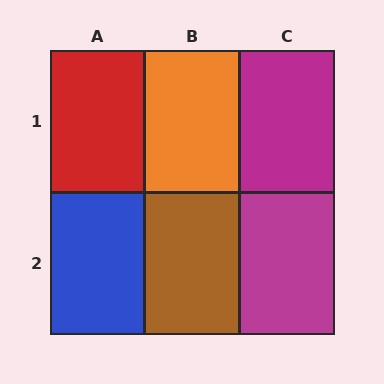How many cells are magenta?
2 cells are magenta.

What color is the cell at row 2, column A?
Blue.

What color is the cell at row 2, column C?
Magenta.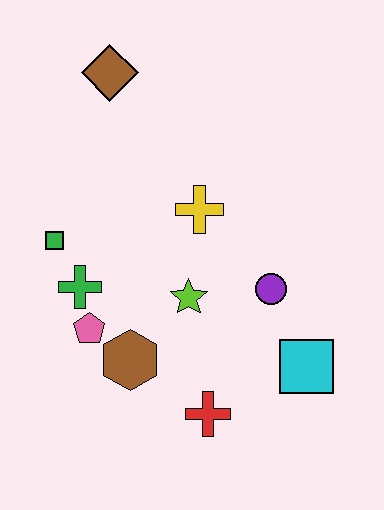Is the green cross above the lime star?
Yes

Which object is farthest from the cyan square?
The brown diamond is farthest from the cyan square.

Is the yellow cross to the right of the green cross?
Yes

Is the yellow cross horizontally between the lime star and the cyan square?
Yes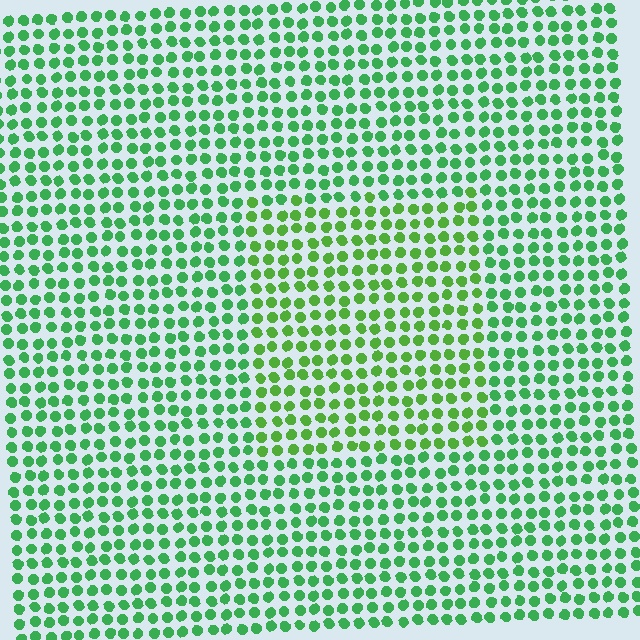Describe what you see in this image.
The image is filled with small green elements in a uniform arrangement. A rectangle-shaped region is visible where the elements are tinted to a slightly different hue, forming a subtle color boundary.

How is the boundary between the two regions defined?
The boundary is defined purely by a slight shift in hue (about 26 degrees). Spacing, size, and orientation are identical on both sides.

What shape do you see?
I see a rectangle.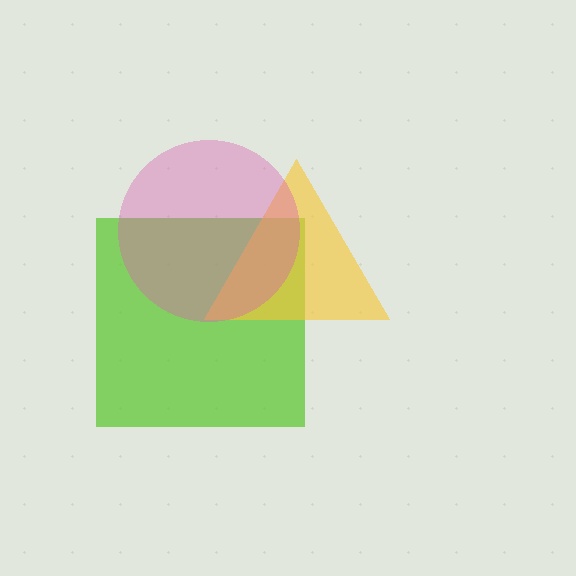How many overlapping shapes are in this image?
There are 3 overlapping shapes in the image.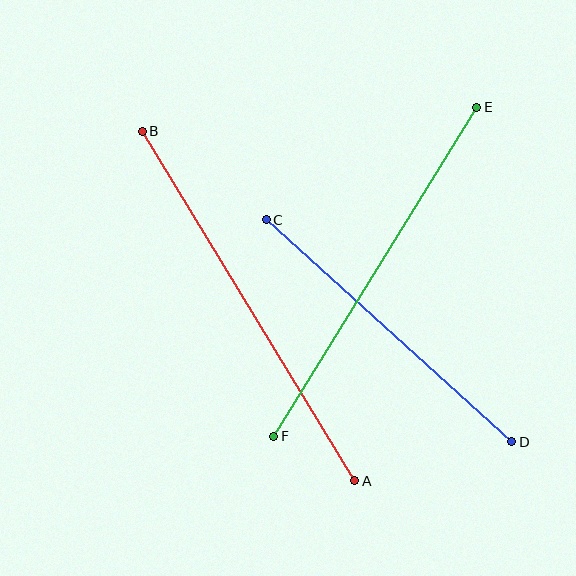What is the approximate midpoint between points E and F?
The midpoint is at approximately (375, 272) pixels.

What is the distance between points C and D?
The distance is approximately 331 pixels.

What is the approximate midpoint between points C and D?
The midpoint is at approximately (389, 331) pixels.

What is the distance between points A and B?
The distance is approximately 409 pixels.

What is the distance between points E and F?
The distance is approximately 386 pixels.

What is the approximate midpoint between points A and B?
The midpoint is at approximately (248, 306) pixels.